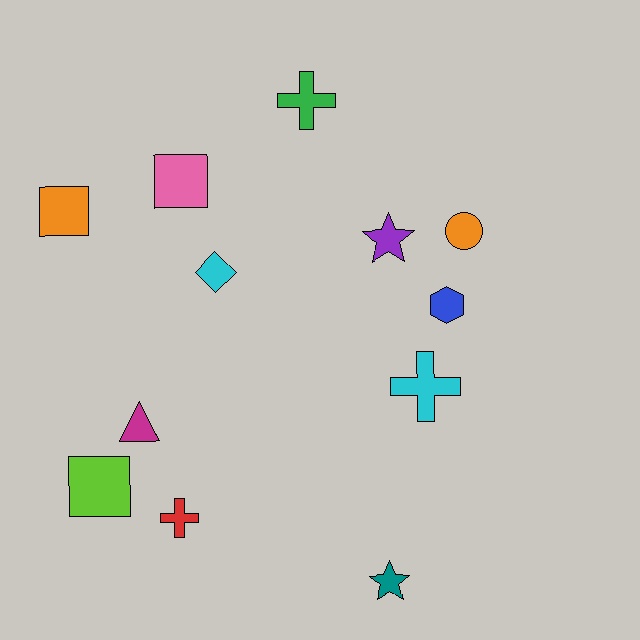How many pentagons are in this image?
There are no pentagons.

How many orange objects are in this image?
There are 2 orange objects.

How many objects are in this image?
There are 12 objects.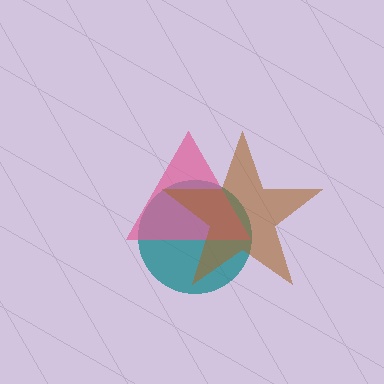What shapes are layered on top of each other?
The layered shapes are: a teal circle, a pink triangle, a brown star.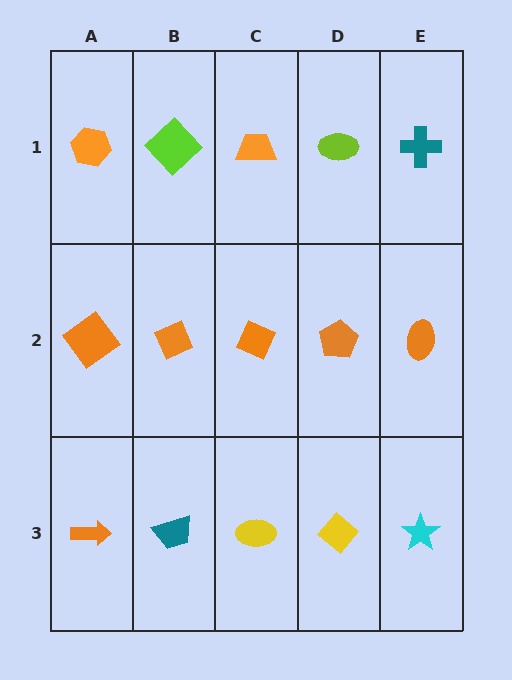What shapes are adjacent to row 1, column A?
An orange diamond (row 2, column A), a lime diamond (row 1, column B).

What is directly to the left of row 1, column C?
A lime diamond.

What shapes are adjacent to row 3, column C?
An orange diamond (row 2, column C), a teal trapezoid (row 3, column B), a yellow diamond (row 3, column D).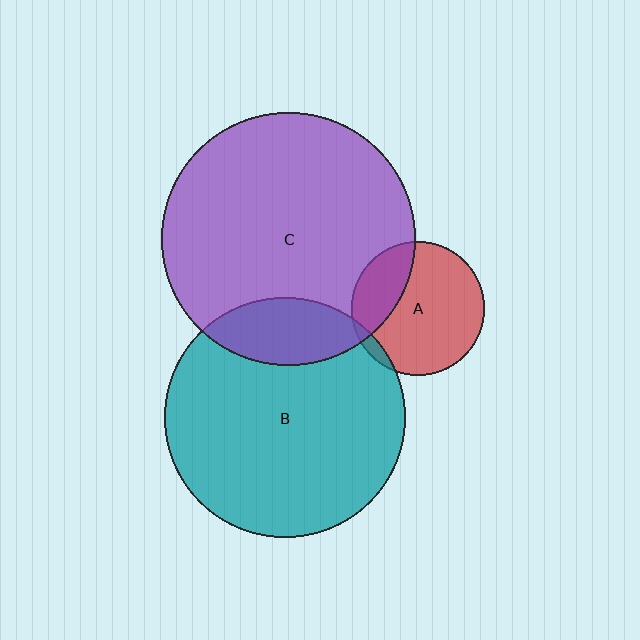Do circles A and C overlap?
Yes.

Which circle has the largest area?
Circle C (purple).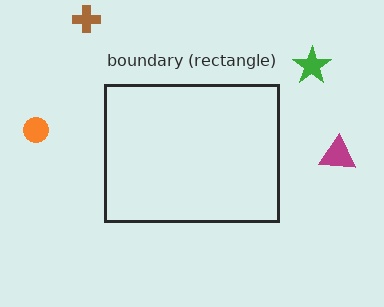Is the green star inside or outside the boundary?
Outside.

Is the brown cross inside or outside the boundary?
Outside.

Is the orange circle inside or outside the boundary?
Outside.